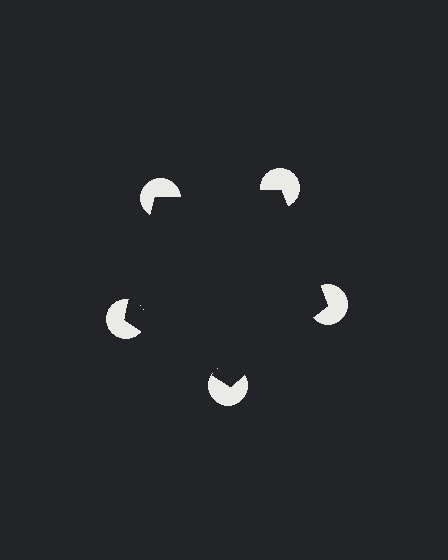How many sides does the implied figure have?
5 sides.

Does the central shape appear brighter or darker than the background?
It typically appears slightly darker than the background, even though no actual brightness change is drawn.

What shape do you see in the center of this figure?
An illusory pentagon — its edges are inferred from the aligned wedge cuts in the pac-man discs, not physically drawn.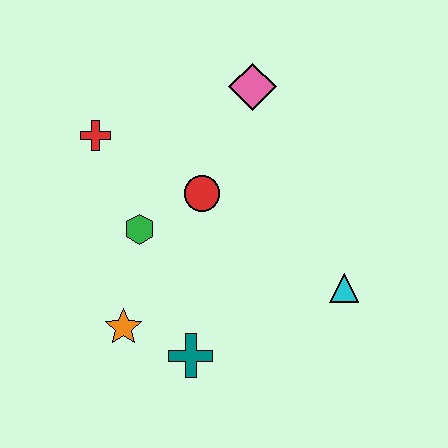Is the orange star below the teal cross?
No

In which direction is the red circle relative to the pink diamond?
The red circle is below the pink diamond.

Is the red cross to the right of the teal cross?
No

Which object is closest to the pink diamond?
The red circle is closest to the pink diamond.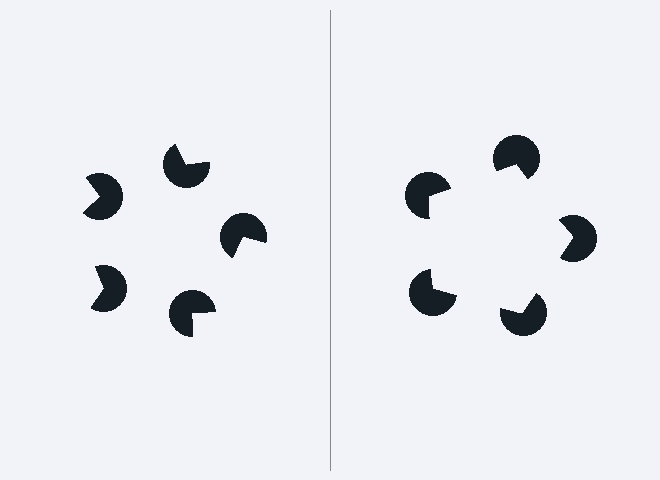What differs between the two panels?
The pac-man discs are positioned identically on both sides; only the wedge orientations differ. On the right they align to a pentagon; on the left they are misaligned.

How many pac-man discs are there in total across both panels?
10 — 5 on each side.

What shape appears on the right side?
An illusory pentagon.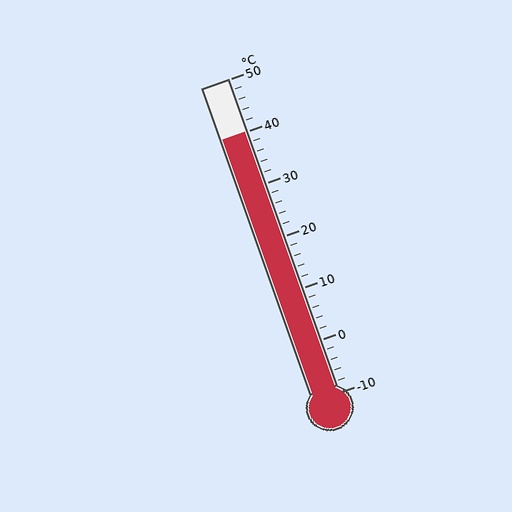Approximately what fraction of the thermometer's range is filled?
The thermometer is filled to approximately 85% of its range.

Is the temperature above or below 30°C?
The temperature is above 30°C.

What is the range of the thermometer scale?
The thermometer scale ranges from -10°C to 50°C.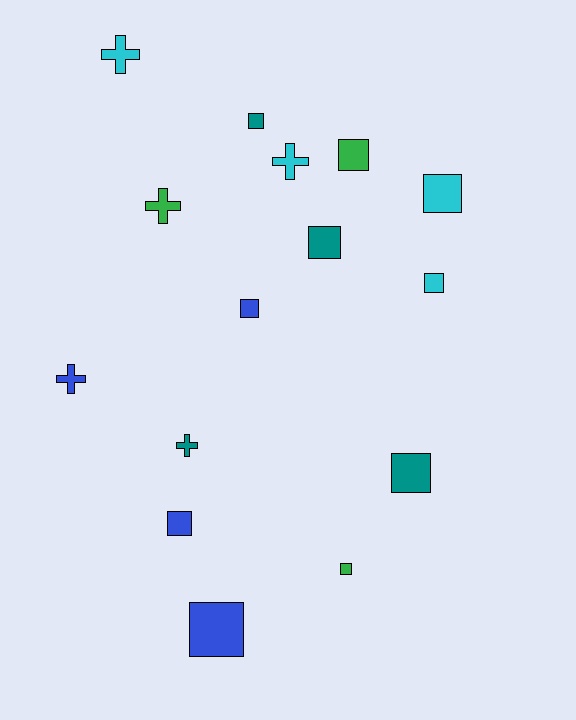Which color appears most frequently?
Blue, with 4 objects.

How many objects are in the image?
There are 15 objects.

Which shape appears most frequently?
Square, with 10 objects.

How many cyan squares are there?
There are 2 cyan squares.